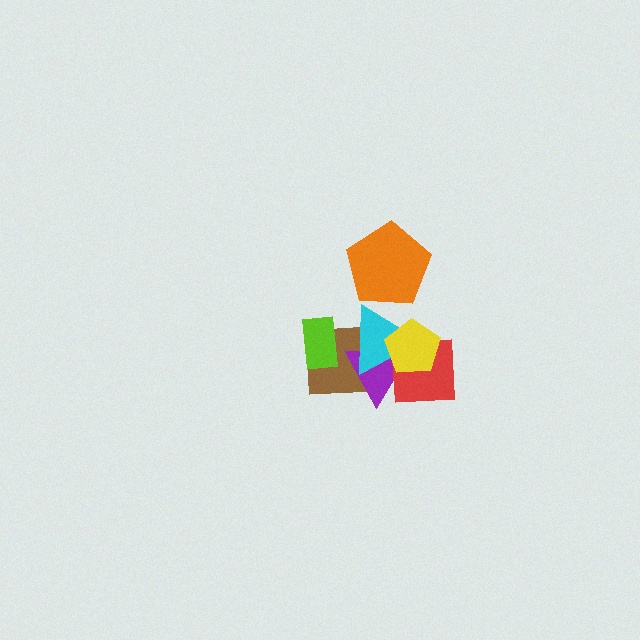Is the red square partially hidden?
Yes, it is partially covered by another shape.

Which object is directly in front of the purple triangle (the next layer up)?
The red square is directly in front of the purple triangle.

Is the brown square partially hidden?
Yes, it is partially covered by another shape.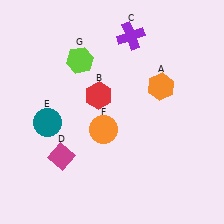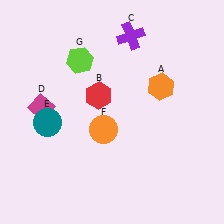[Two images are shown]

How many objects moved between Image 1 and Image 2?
1 object moved between the two images.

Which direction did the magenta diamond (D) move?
The magenta diamond (D) moved up.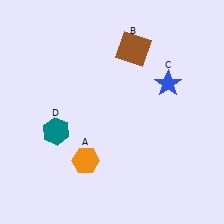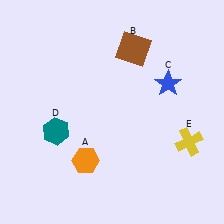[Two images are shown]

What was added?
A yellow cross (E) was added in Image 2.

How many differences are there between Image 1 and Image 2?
There is 1 difference between the two images.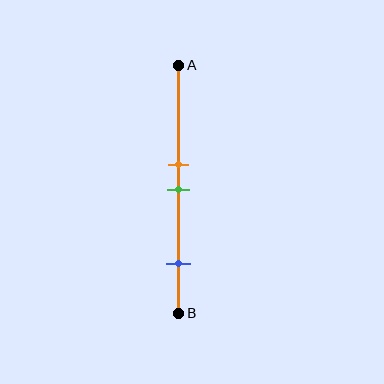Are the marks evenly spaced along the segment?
No, the marks are not evenly spaced.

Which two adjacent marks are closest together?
The orange and green marks are the closest adjacent pair.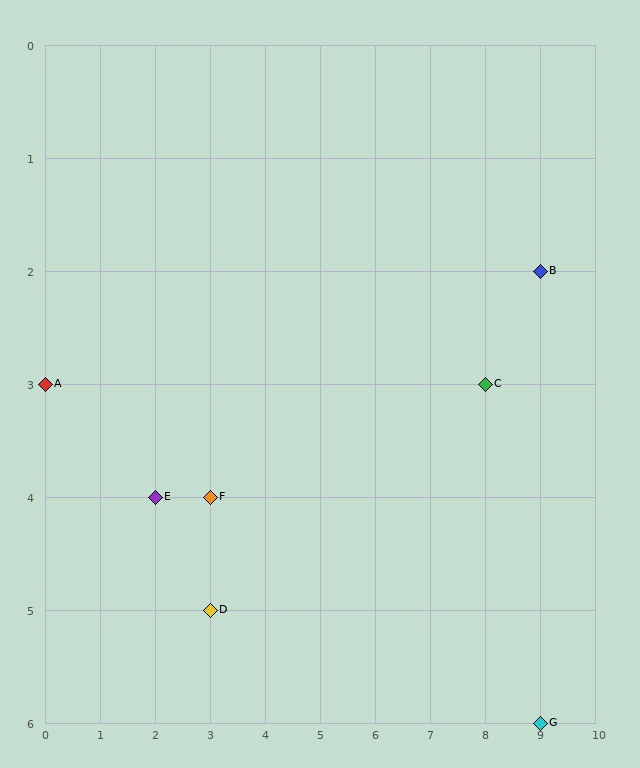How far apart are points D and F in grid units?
Points D and F are 1 row apart.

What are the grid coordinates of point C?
Point C is at grid coordinates (8, 3).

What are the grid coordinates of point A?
Point A is at grid coordinates (0, 3).